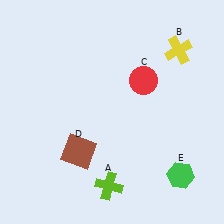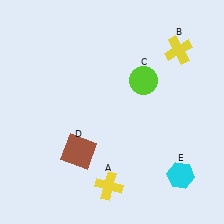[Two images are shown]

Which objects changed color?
A changed from lime to yellow. C changed from red to lime. E changed from green to cyan.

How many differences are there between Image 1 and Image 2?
There are 3 differences between the two images.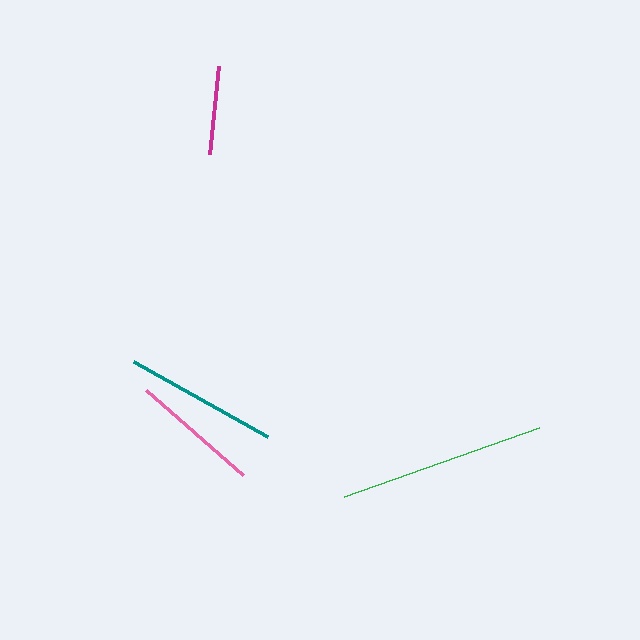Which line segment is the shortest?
The magenta line is the shortest at approximately 88 pixels.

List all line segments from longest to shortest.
From longest to shortest: green, teal, pink, magenta.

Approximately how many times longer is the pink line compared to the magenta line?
The pink line is approximately 1.5 times the length of the magenta line.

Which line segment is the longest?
The green line is the longest at approximately 206 pixels.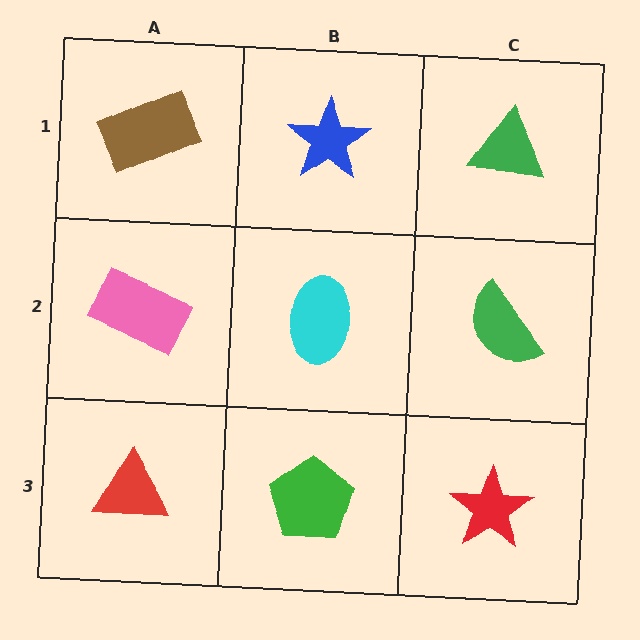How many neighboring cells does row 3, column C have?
2.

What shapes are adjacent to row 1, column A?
A pink rectangle (row 2, column A), a blue star (row 1, column B).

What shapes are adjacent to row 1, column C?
A green semicircle (row 2, column C), a blue star (row 1, column B).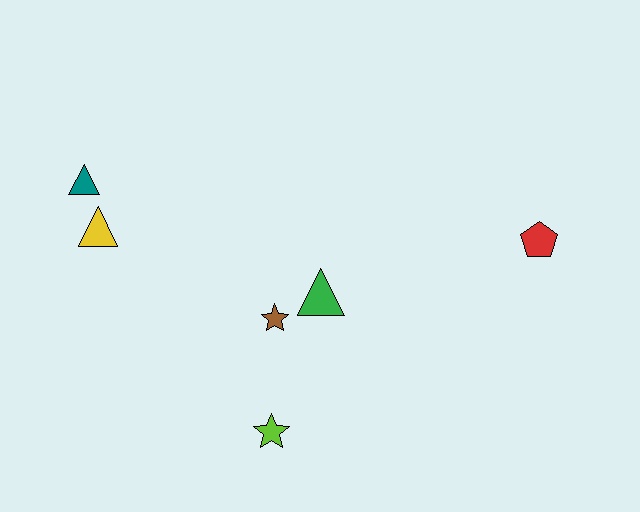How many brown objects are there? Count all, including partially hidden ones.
There is 1 brown object.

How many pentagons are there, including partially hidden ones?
There is 1 pentagon.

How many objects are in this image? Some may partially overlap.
There are 6 objects.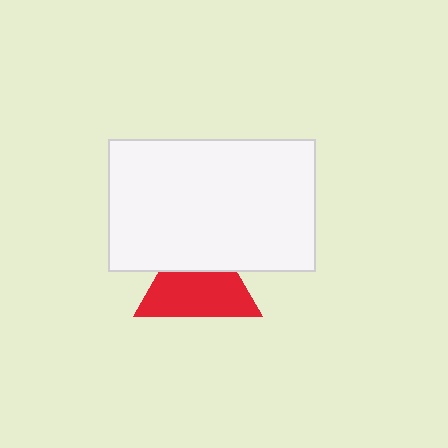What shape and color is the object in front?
The object in front is a white rectangle.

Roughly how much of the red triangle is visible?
About half of it is visible (roughly 65%).